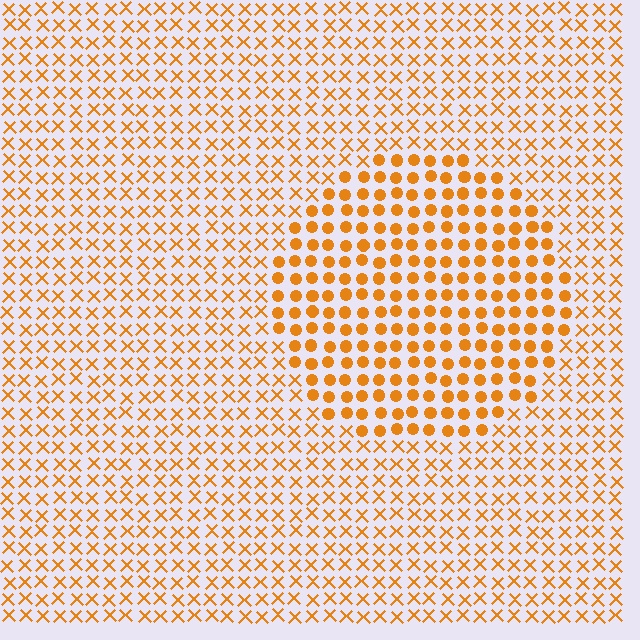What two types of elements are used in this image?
The image uses circles inside the circle region and X marks outside it.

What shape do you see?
I see a circle.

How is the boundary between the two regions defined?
The boundary is defined by a change in element shape: circles inside vs. X marks outside. All elements share the same color and spacing.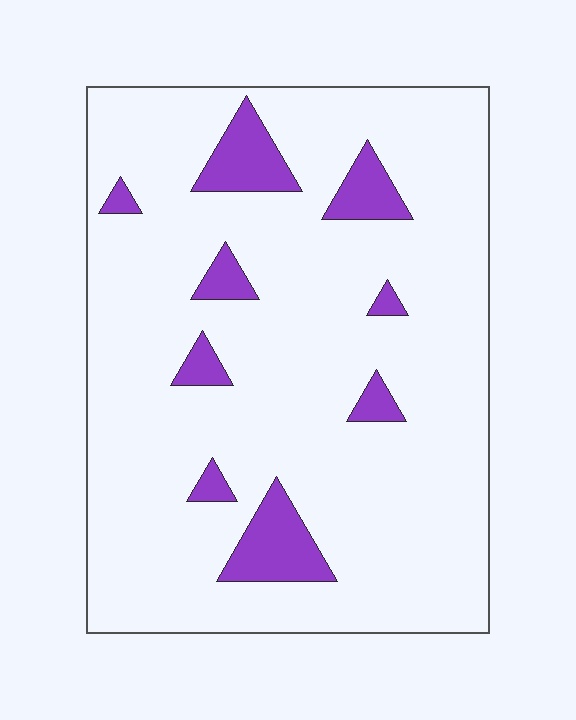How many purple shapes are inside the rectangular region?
9.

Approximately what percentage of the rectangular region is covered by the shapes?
Approximately 10%.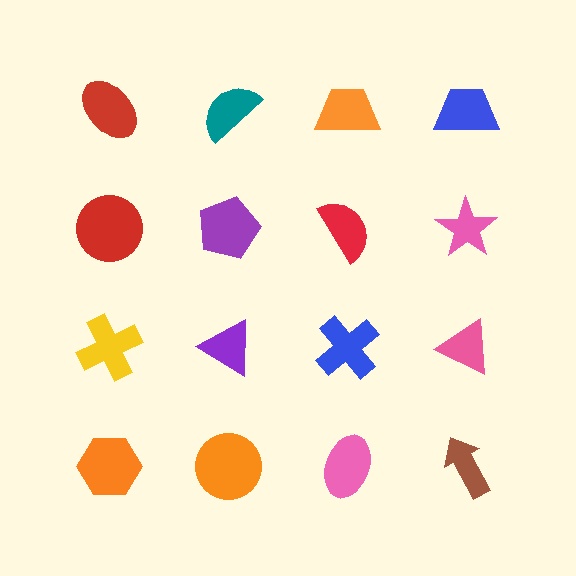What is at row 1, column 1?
A red ellipse.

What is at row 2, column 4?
A pink star.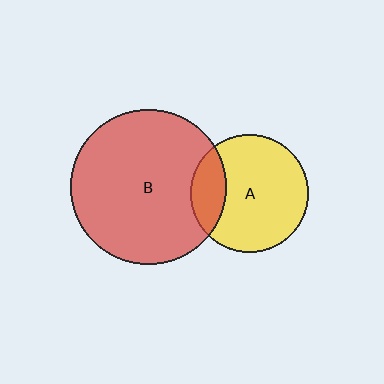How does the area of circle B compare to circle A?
Approximately 1.7 times.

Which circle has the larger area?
Circle B (red).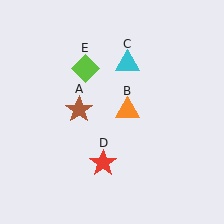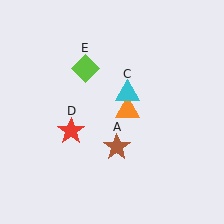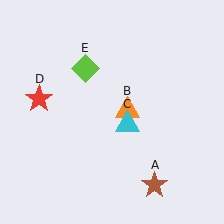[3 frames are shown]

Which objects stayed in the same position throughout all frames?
Orange triangle (object B) and lime diamond (object E) remained stationary.